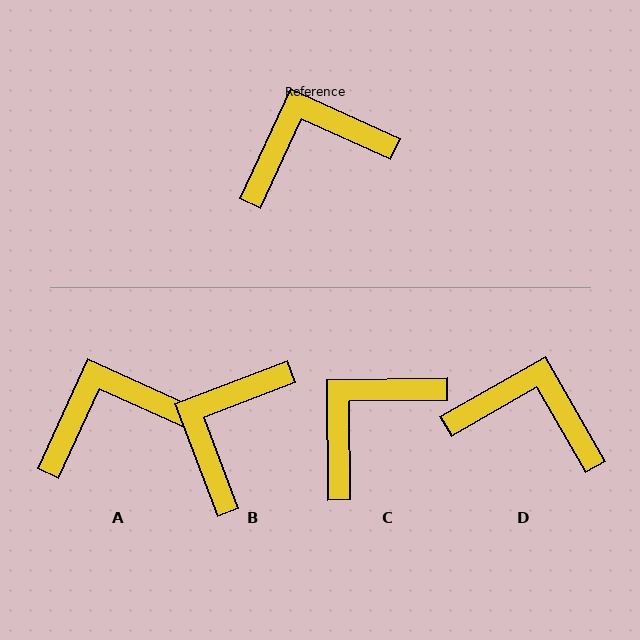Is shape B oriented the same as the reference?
No, it is off by about 45 degrees.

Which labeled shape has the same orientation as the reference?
A.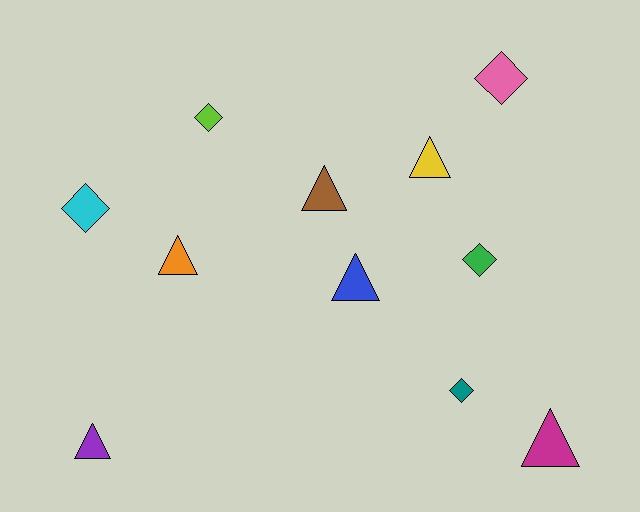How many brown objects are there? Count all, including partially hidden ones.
There is 1 brown object.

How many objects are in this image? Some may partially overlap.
There are 11 objects.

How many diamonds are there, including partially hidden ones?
There are 5 diamonds.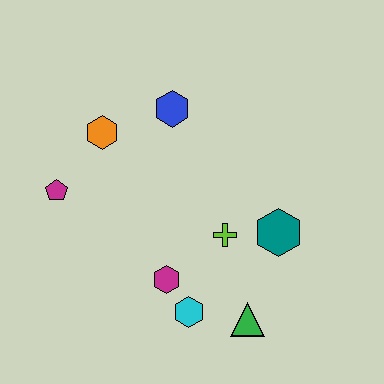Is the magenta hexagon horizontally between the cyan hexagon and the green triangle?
No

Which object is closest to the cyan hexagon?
The magenta hexagon is closest to the cyan hexagon.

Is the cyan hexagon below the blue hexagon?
Yes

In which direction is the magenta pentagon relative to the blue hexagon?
The magenta pentagon is to the left of the blue hexagon.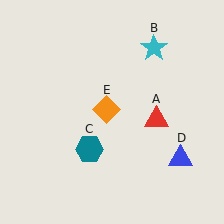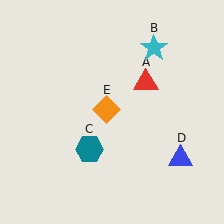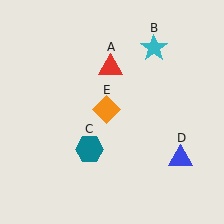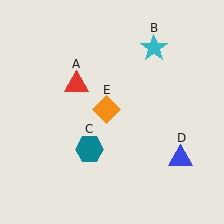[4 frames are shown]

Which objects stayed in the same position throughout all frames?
Cyan star (object B) and teal hexagon (object C) and blue triangle (object D) and orange diamond (object E) remained stationary.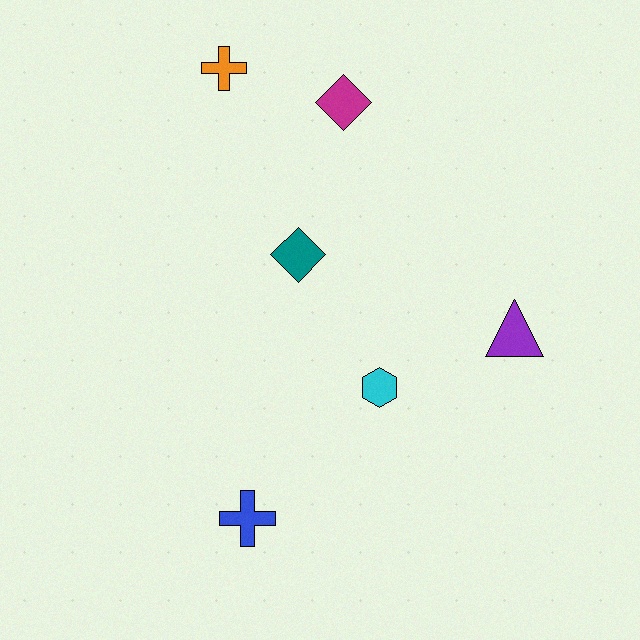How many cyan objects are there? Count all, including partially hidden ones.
There is 1 cyan object.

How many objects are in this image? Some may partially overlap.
There are 6 objects.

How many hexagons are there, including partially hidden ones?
There is 1 hexagon.